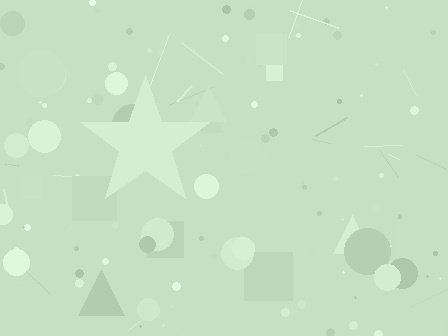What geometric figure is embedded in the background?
A star is embedded in the background.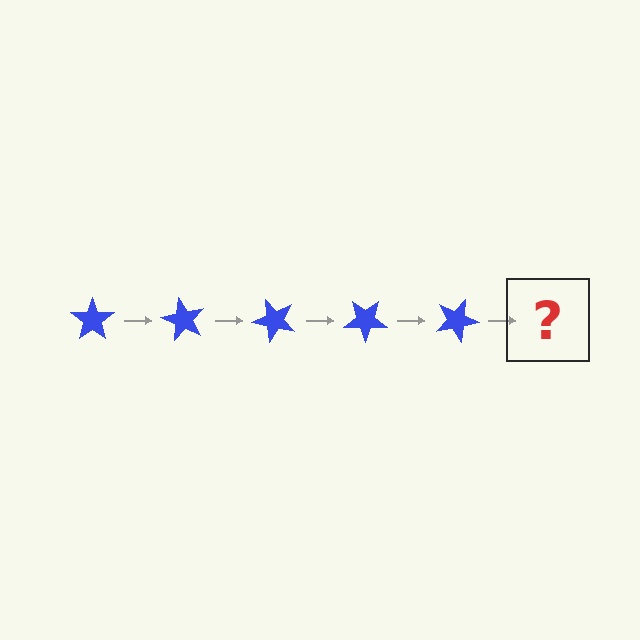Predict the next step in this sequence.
The next step is a blue star rotated 300 degrees.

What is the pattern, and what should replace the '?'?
The pattern is that the star rotates 60 degrees each step. The '?' should be a blue star rotated 300 degrees.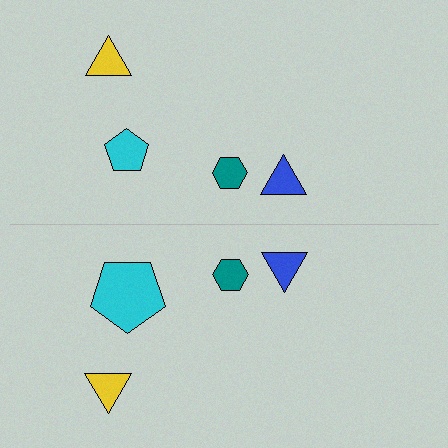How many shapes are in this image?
There are 8 shapes in this image.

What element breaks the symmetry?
The cyan pentagon on the bottom side has a different size than its mirror counterpart.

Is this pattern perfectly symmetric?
No, the pattern is not perfectly symmetric. The cyan pentagon on the bottom side has a different size than its mirror counterpart.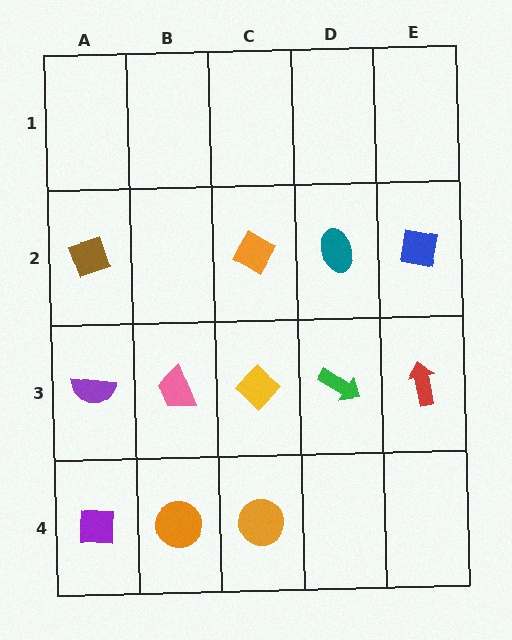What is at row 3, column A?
A purple semicircle.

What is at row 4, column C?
An orange circle.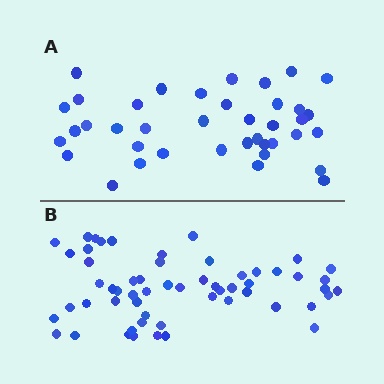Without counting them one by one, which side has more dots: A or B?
Region B (the bottom region) has more dots.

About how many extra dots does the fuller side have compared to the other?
Region B has approximately 20 more dots than region A.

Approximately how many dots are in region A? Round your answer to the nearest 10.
About 40 dots. (The exact count is 39, which rounds to 40.)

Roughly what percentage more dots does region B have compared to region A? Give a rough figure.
About 45% more.